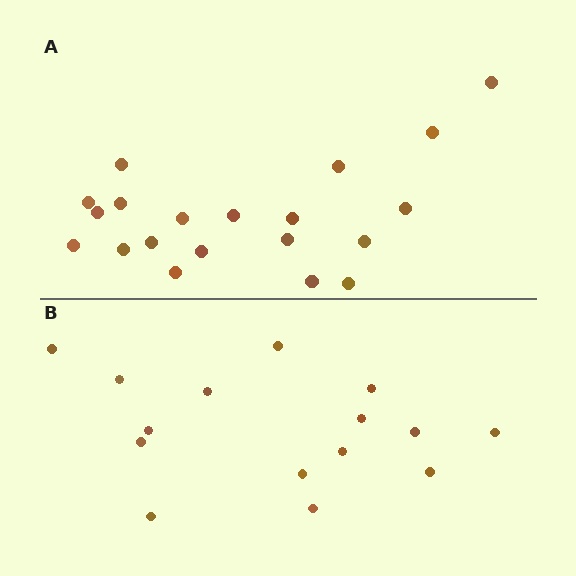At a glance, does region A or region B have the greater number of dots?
Region A (the top region) has more dots.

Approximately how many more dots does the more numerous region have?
Region A has about 5 more dots than region B.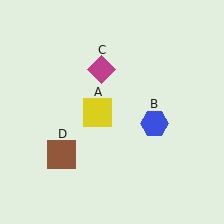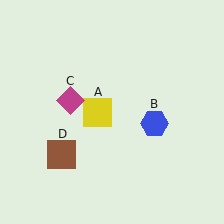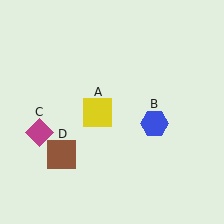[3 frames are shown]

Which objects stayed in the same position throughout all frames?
Yellow square (object A) and blue hexagon (object B) and brown square (object D) remained stationary.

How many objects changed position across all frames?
1 object changed position: magenta diamond (object C).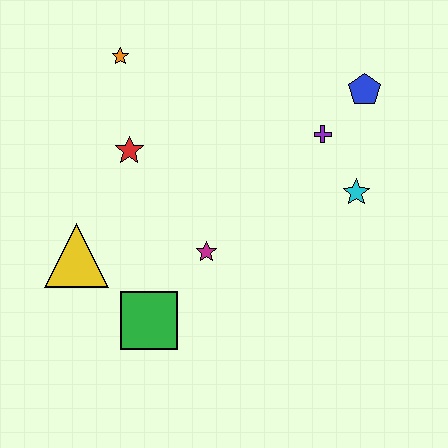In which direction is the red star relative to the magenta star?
The red star is above the magenta star.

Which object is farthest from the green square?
The blue pentagon is farthest from the green square.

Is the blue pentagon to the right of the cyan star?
Yes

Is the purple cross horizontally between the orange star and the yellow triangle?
No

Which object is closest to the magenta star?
The green square is closest to the magenta star.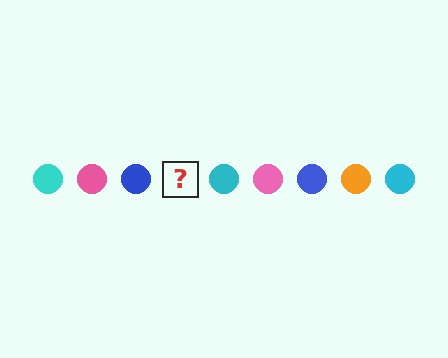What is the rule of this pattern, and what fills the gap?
The rule is that the pattern cycles through cyan, pink, blue, orange circles. The gap should be filled with an orange circle.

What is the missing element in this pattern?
The missing element is an orange circle.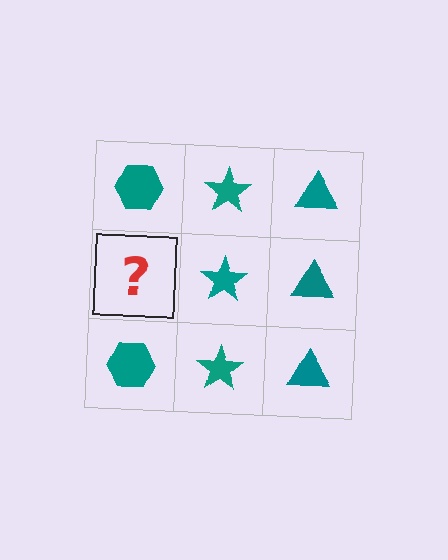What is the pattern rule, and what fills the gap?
The rule is that each column has a consistent shape. The gap should be filled with a teal hexagon.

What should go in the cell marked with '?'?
The missing cell should contain a teal hexagon.